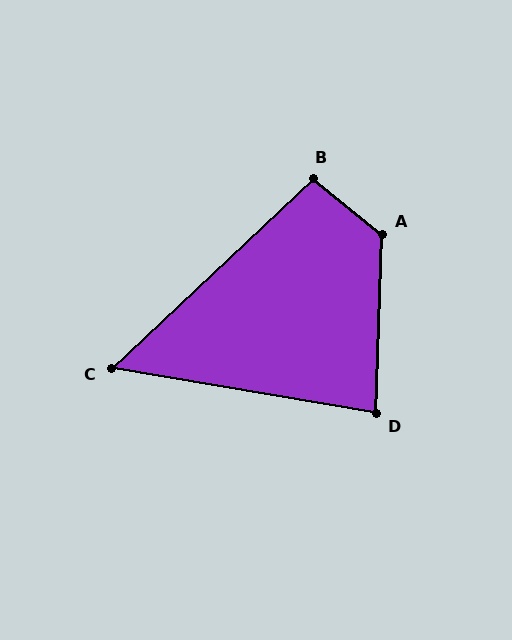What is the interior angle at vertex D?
Approximately 82 degrees (acute).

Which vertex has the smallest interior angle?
C, at approximately 53 degrees.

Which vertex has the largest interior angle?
A, at approximately 127 degrees.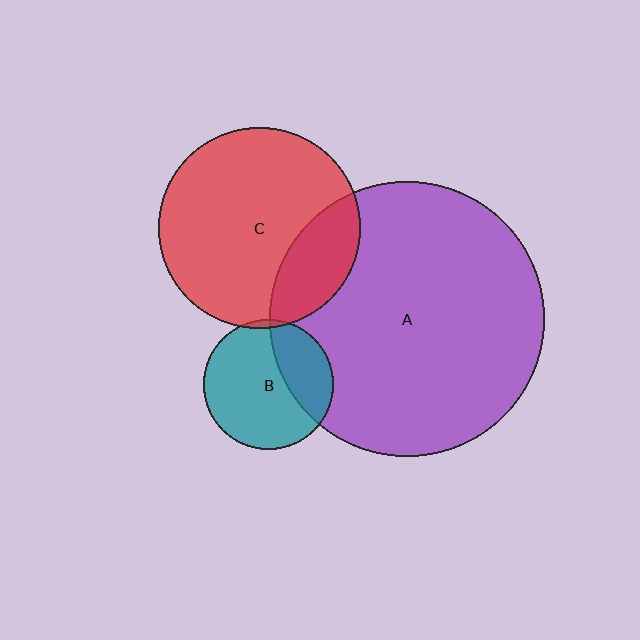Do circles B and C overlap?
Yes.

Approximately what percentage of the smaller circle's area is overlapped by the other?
Approximately 5%.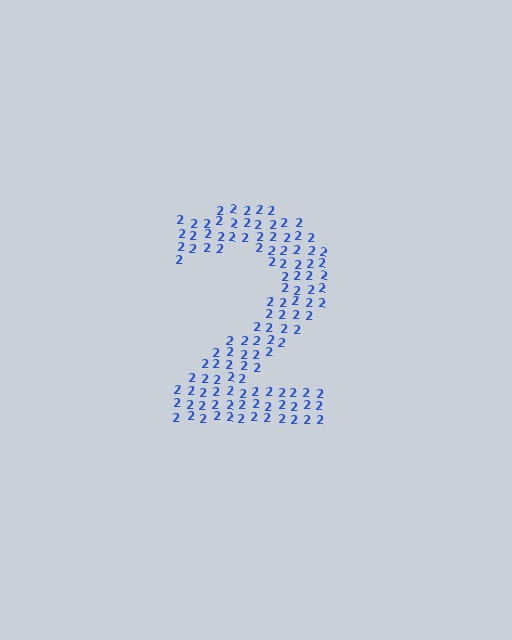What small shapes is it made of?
It is made of small digit 2's.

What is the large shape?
The large shape is the digit 2.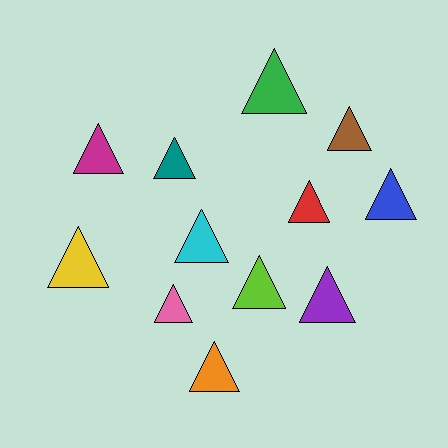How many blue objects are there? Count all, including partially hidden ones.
There is 1 blue object.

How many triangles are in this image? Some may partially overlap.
There are 12 triangles.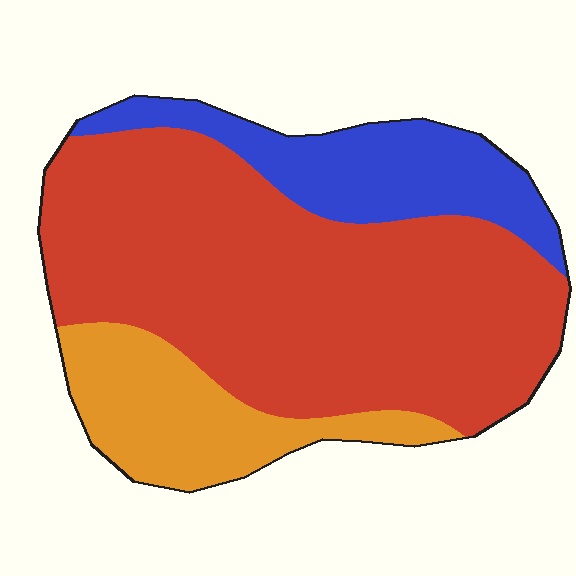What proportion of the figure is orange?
Orange covers 18% of the figure.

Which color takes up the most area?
Red, at roughly 65%.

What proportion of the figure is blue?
Blue covers 19% of the figure.